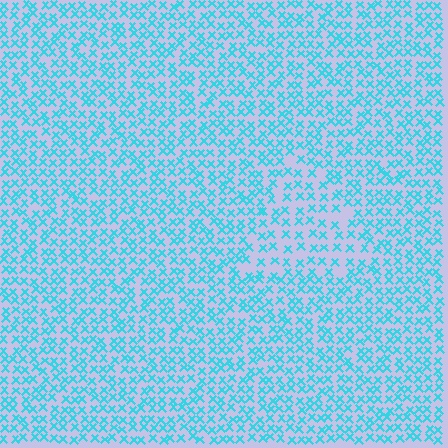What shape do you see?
I see a triangle.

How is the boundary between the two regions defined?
The boundary is defined by a change in element density (approximately 1.7x ratio). All elements are the same color, size, and shape.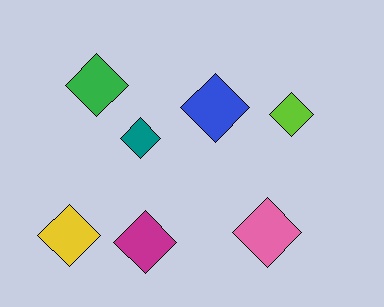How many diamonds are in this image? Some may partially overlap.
There are 7 diamonds.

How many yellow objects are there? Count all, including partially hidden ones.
There is 1 yellow object.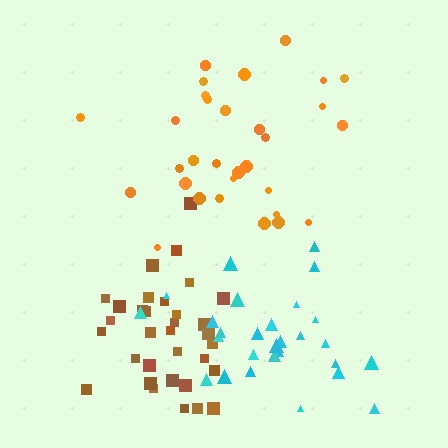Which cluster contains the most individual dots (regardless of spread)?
Brown (33).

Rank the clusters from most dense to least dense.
brown, cyan, orange.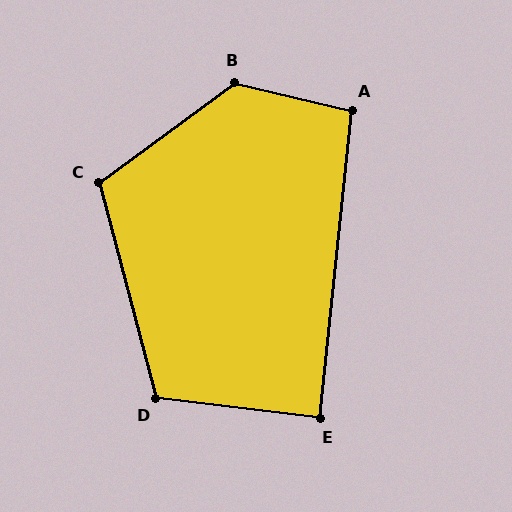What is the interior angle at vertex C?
Approximately 111 degrees (obtuse).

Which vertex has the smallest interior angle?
E, at approximately 89 degrees.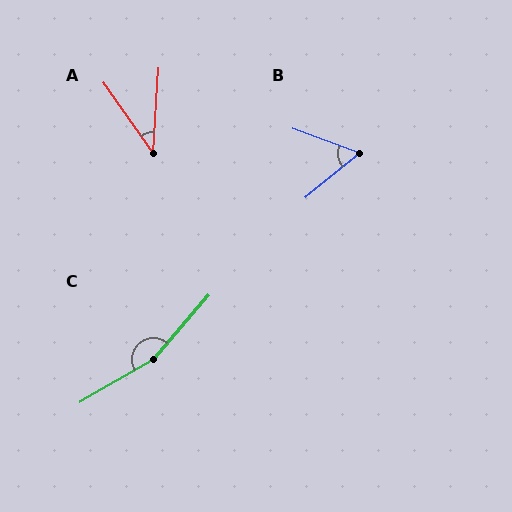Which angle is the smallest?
A, at approximately 39 degrees.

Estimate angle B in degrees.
Approximately 59 degrees.